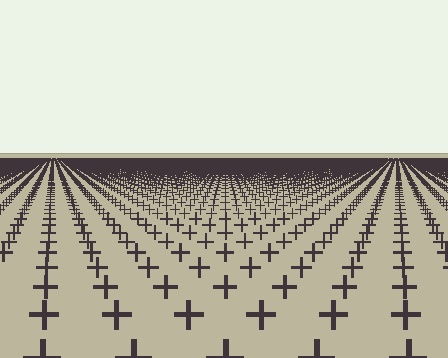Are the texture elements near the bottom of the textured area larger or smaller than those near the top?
Larger. Near the bottom, elements are closer to the viewer and appear at a bigger on-screen size.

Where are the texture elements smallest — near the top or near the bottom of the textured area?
Near the top.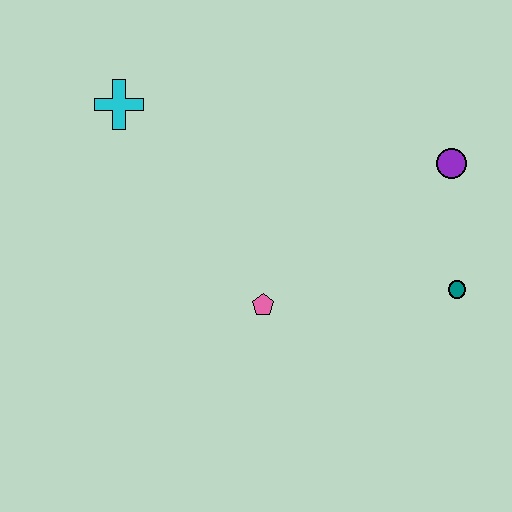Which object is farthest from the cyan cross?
The teal circle is farthest from the cyan cross.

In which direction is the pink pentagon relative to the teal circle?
The pink pentagon is to the left of the teal circle.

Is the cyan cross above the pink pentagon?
Yes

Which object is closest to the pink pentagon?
The teal circle is closest to the pink pentagon.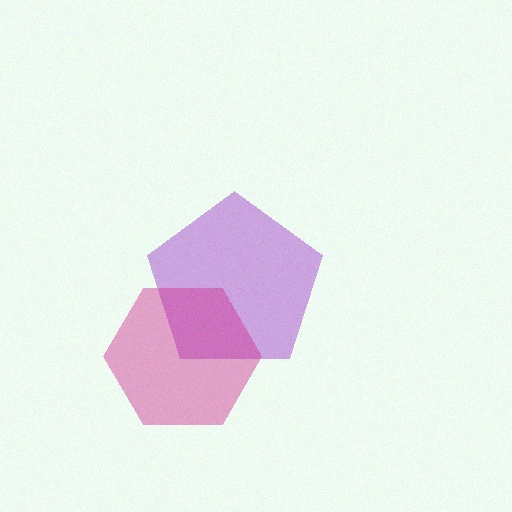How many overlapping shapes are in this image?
There are 2 overlapping shapes in the image.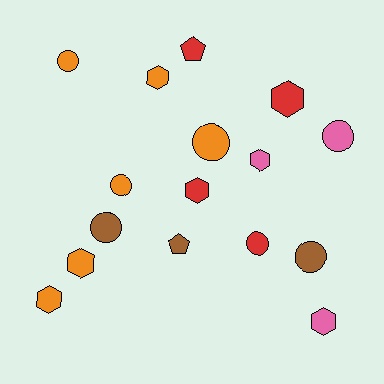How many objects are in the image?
There are 16 objects.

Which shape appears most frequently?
Circle, with 7 objects.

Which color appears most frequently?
Orange, with 6 objects.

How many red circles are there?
There is 1 red circle.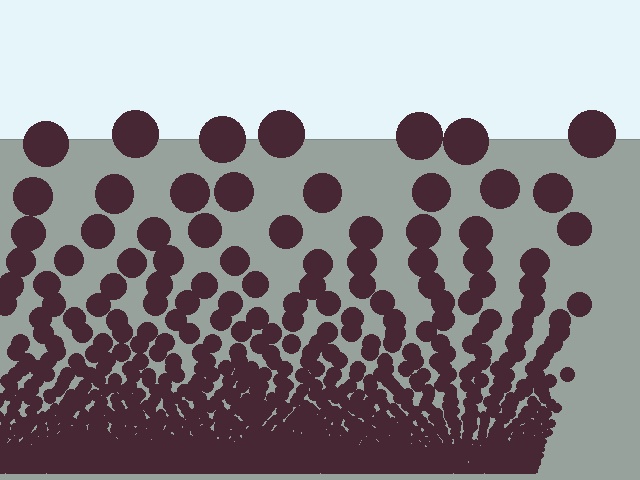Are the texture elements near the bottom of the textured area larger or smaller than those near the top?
Smaller. The gradient is inverted — elements near the bottom are smaller and denser.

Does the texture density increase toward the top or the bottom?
Density increases toward the bottom.